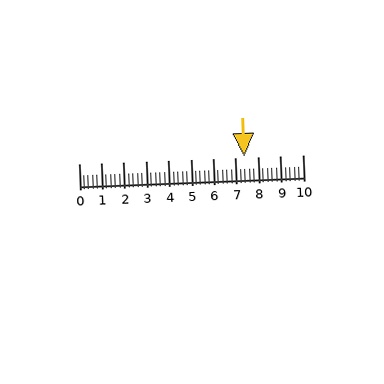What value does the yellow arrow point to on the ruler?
The yellow arrow points to approximately 7.4.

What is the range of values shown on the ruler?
The ruler shows values from 0 to 10.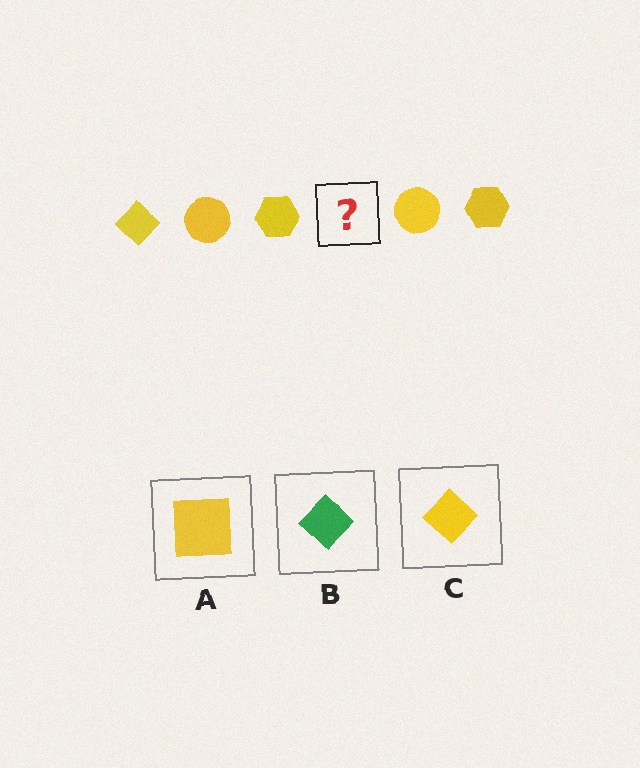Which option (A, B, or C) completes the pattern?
C.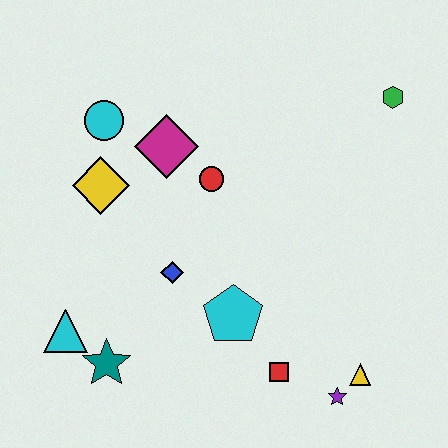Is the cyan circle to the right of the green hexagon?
No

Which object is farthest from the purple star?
The cyan circle is farthest from the purple star.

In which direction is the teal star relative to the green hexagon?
The teal star is to the left of the green hexagon.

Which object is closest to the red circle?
The magenta diamond is closest to the red circle.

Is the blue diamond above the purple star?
Yes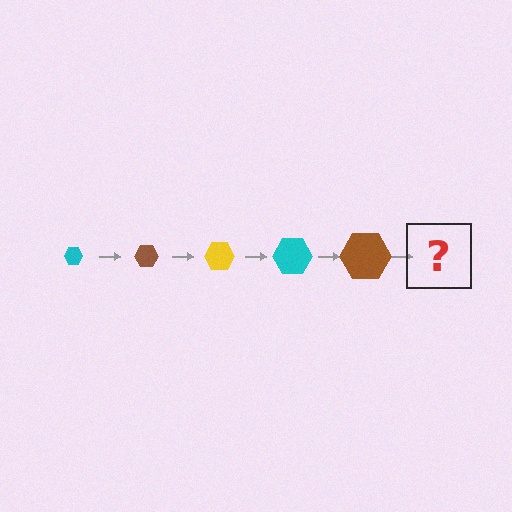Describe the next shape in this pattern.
It should be a yellow hexagon, larger than the previous one.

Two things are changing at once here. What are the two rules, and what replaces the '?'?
The two rules are that the hexagon grows larger each step and the color cycles through cyan, brown, and yellow. The '?' should be a yellow hexagon, larger than the previous one.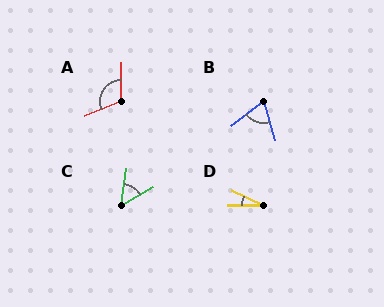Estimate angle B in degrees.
Approximately 70 degrees.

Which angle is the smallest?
D, at approximately 26 degrees.